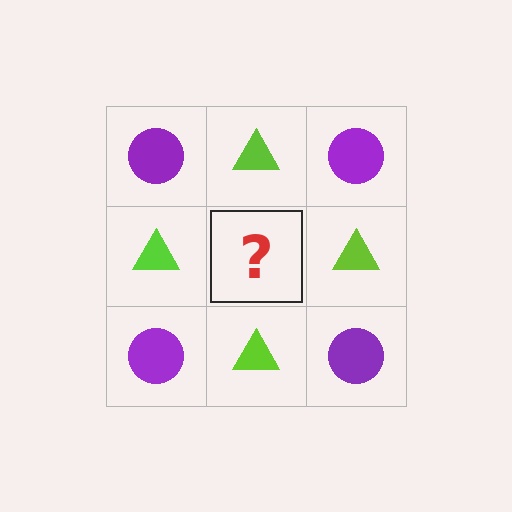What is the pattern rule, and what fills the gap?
The rule is that it alternates purple circle and lime triangle in a checkerboard pattern. The gap should be filled with a purple circle.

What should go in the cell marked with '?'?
The missing cell should contain a purple circle.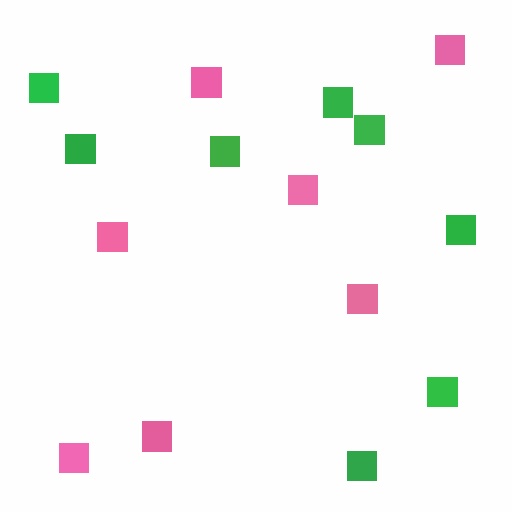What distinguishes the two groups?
There are 2 groups: one group of pink squares (7) and one group of green squares (8).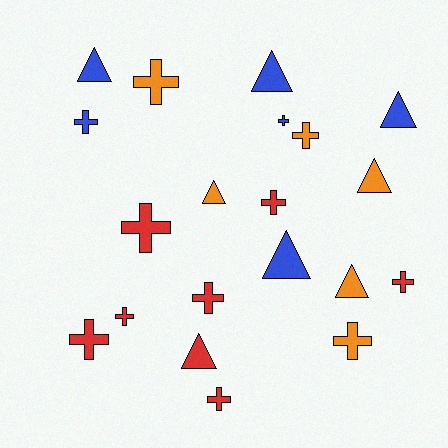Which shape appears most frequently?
Cross, with 12 objects.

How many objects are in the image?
There are 20 objects.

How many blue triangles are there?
There are 4 blue triangles.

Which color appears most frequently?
Red, with 8 objects.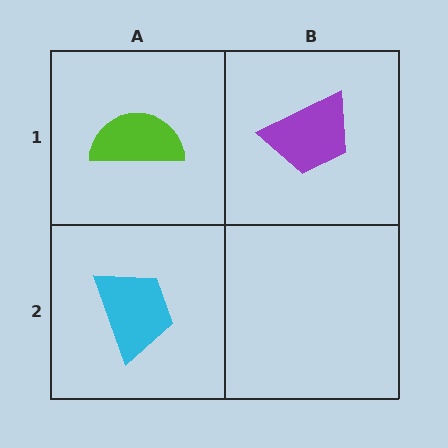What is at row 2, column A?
A cyan trapezoid.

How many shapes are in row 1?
2 shapes.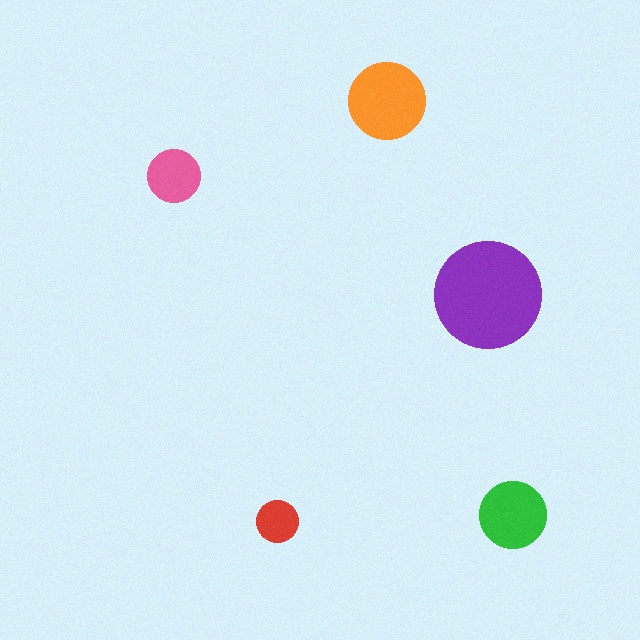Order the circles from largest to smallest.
the purple one, the orange one, the green one, the pink one, the red one.